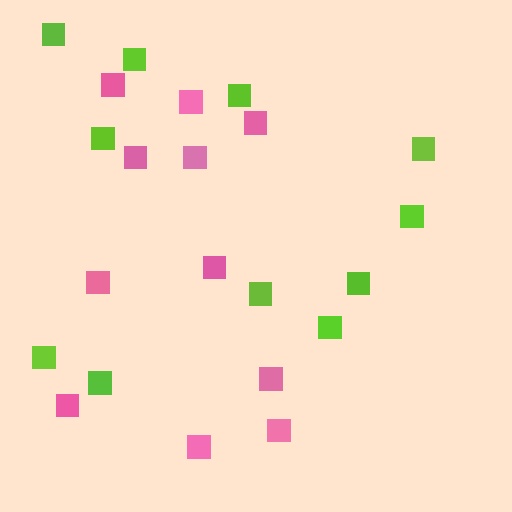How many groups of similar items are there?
There are 2 groups: one group of pink squares (11) and one group of lime squares (11).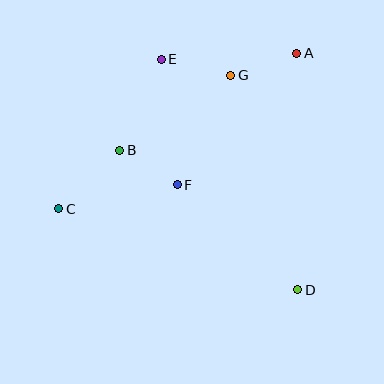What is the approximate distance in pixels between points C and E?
The distance between C and E is approximately 181 pixels.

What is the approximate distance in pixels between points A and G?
The distance between A and G is approximately 70 pixels.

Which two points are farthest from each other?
Points A and C are farthest from each other.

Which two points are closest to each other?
Points B and F are closest to each other.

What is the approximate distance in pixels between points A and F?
The distance between A and F is approximately 178 pixels.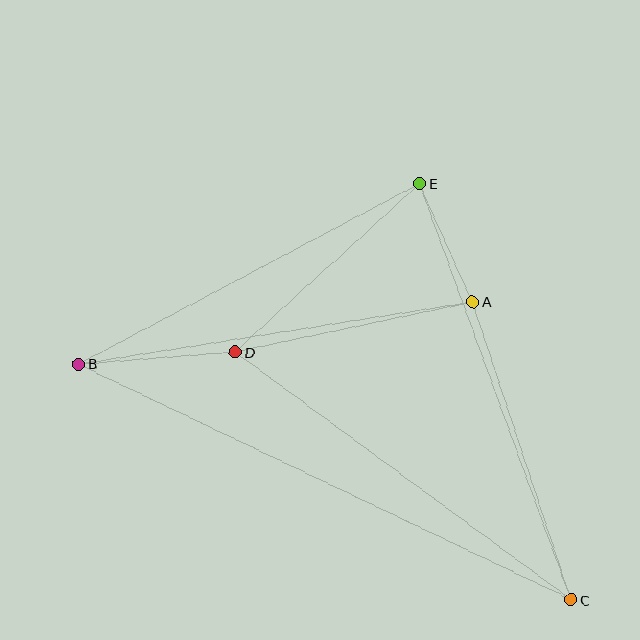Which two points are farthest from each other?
Points B and C are farthest from each other.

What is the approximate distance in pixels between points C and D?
The distance between C and D is approximately 417 pixels.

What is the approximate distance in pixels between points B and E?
The distance between B and E is approximately 386 pixels.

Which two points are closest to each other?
Points A and E are closest to each other.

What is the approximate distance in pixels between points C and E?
The distance between C and E is approximately 443 pixels.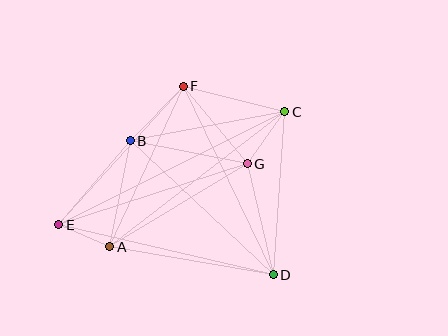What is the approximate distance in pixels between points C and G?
The distance between C and G is approximately 64 pixels.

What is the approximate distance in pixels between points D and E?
The distance between D and E is approximately 220 pixels.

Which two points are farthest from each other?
Points C and E are farthest from each other.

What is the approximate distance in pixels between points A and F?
The distance between A and F is approximately 177 pixels.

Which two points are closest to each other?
Points A and E are closest to each other.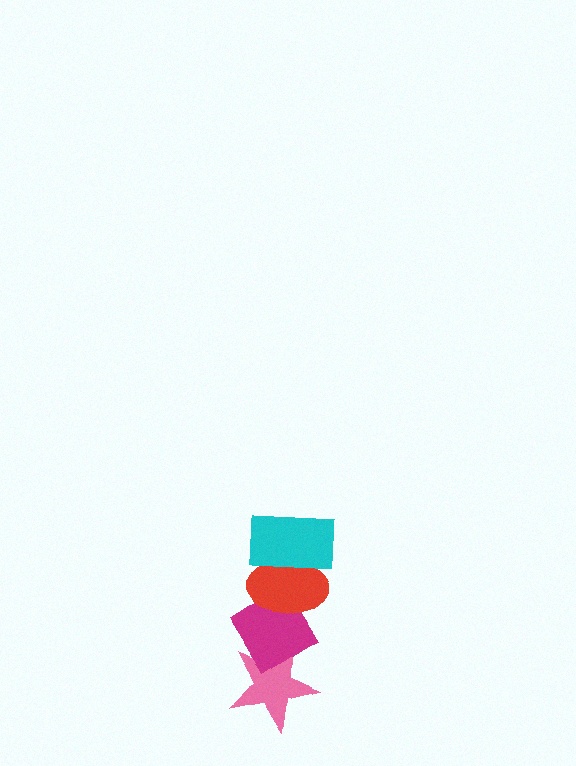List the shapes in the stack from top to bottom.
From top to bottom: the cyan rectangle, the red ellipse, the magenta diamond, the pink star.